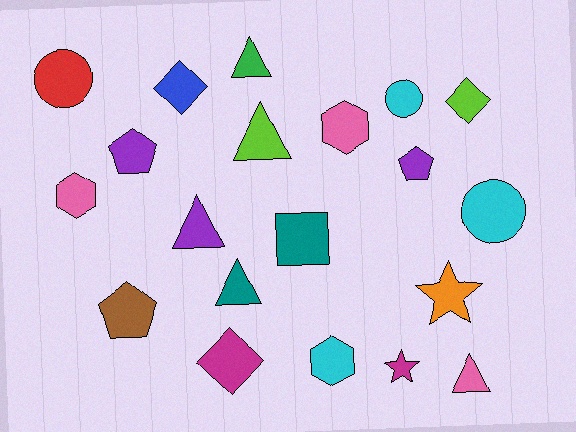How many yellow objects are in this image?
There are no yellow objects.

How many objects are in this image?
There are 20 objects.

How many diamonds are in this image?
There are 3 diamonds.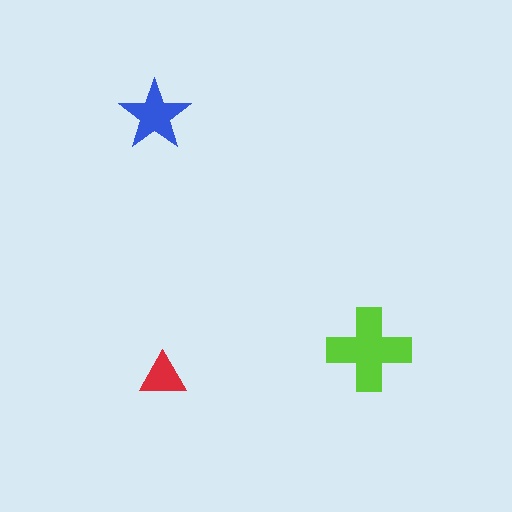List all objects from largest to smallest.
The lime cross, the blue star, the red triangle.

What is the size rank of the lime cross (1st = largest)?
1st.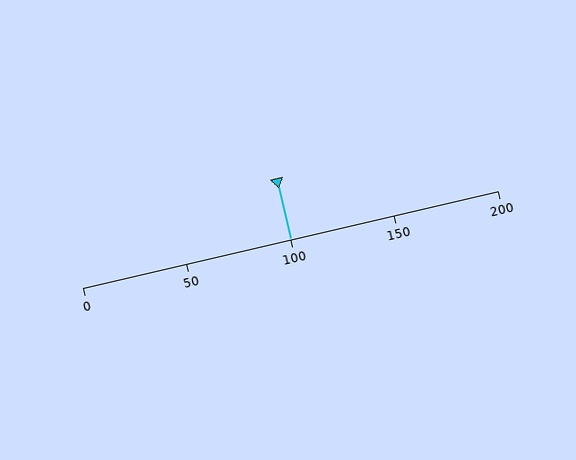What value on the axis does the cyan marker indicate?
The marker indicates approximately 100.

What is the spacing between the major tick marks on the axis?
The major ticks are spaced 50 apart.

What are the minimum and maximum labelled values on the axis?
The axis runs from 0 to 200.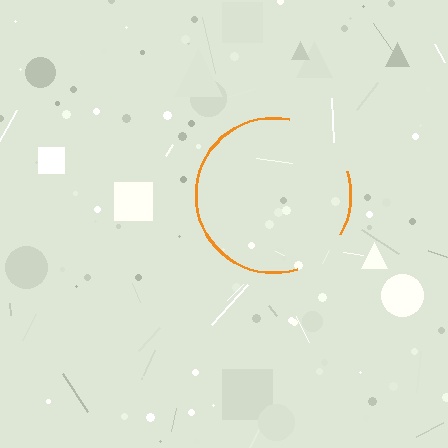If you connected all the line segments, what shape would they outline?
They would outline a circle.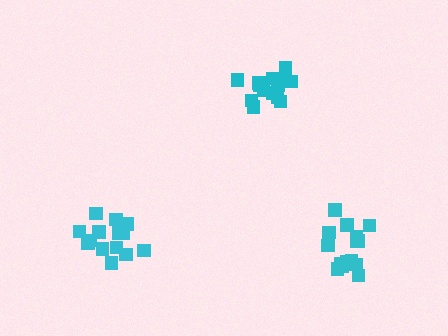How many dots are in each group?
Group 1: 15 dots, Group 2: 14 dots, Group 3: 15 dots (44 total).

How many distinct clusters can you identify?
There are 3 distinct clusters.